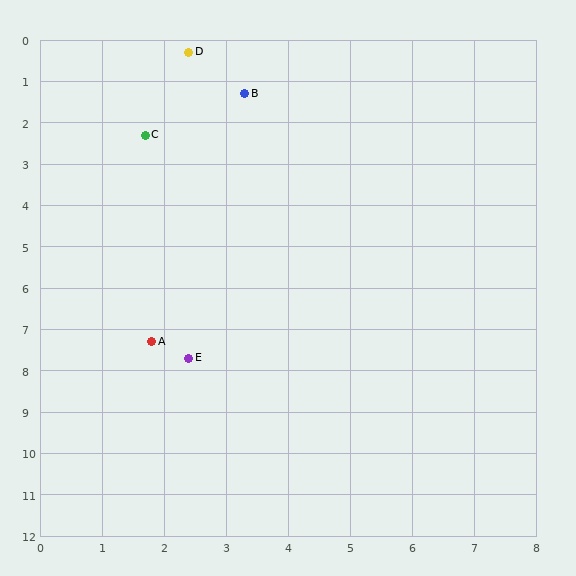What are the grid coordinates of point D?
Point D is at approximately (2.4, 0.3).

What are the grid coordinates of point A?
Point A is at approximately (1.8, 7.3).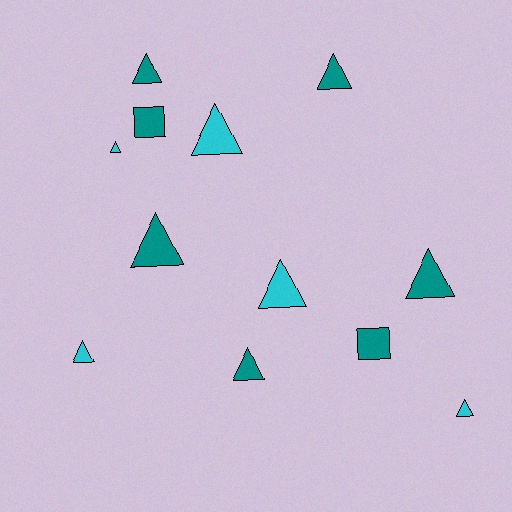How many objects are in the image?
There are 12 objects.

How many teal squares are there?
There are 2 teal squares.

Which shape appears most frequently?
Triangle, with 10 objects.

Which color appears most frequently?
Teal, with 7 objects.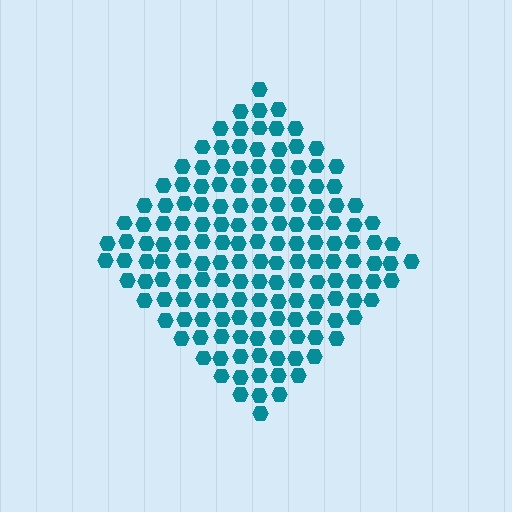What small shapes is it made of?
It is made of small hexagons.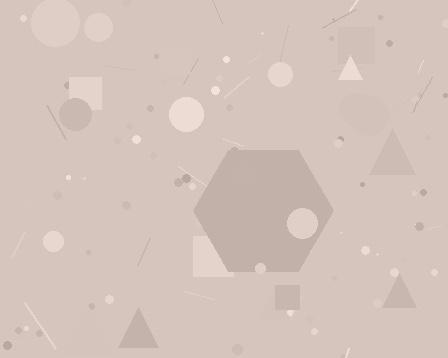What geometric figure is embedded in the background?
A hexagon is embedded in the background.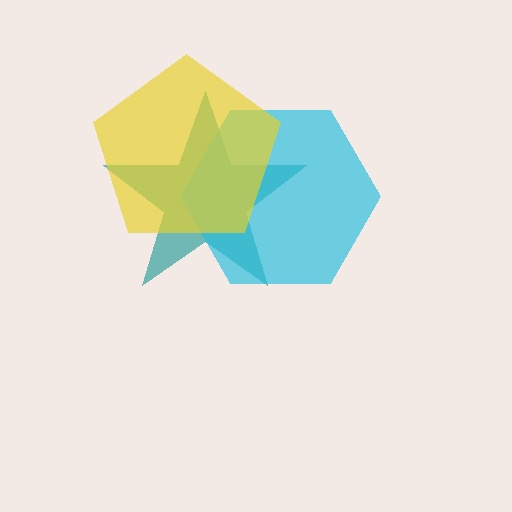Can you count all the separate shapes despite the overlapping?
Yes, there are 3 separate shapes.